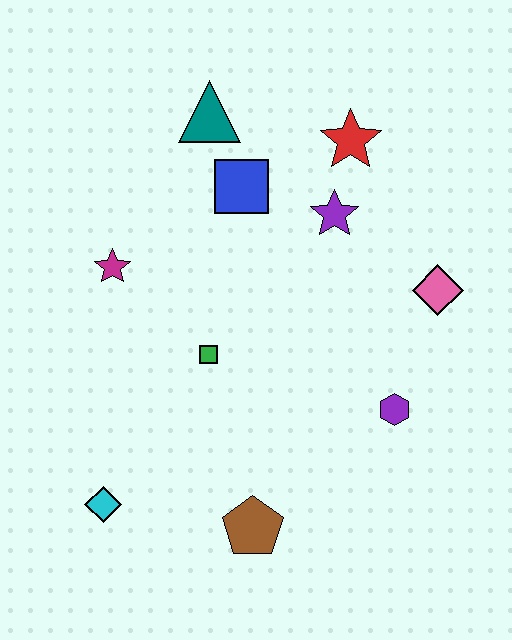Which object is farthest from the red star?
The cyan diamond is farthest from the red star.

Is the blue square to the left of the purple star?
Yes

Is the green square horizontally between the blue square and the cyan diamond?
Yes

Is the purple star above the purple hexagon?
Yes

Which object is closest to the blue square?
The teal triangle is closest to the blue square.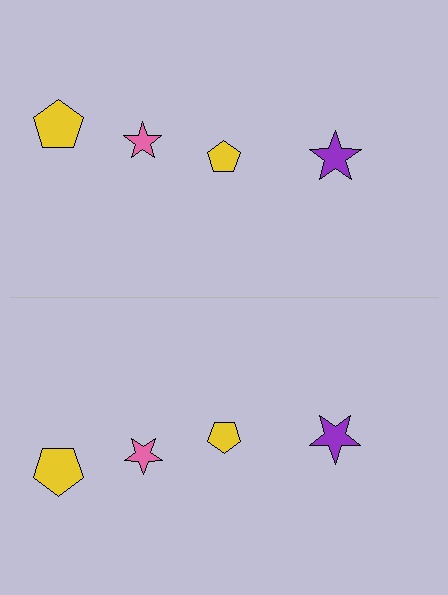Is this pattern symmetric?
Yes, this pattern has bilateral (reflection) symmetry.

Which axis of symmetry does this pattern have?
The pattern has a horizontal axis of symmetry running through the center of the image.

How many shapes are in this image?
There are 8 shapes in this image.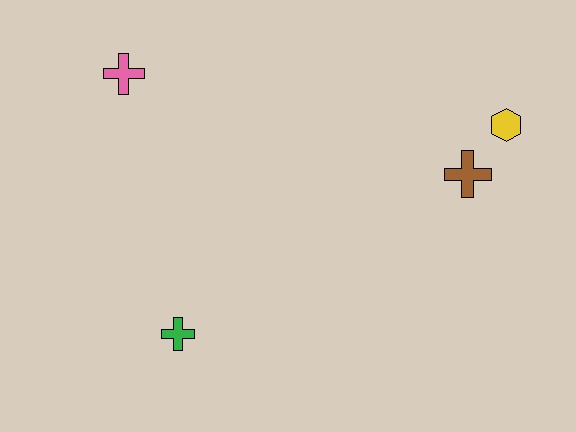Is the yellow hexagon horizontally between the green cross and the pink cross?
No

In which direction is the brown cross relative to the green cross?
The brown cross is to the right of the green cross.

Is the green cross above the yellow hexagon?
No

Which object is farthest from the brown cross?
The pink cross is farthest from the brown cross.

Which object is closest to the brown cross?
The yellow hexagon is closest to the brown cross.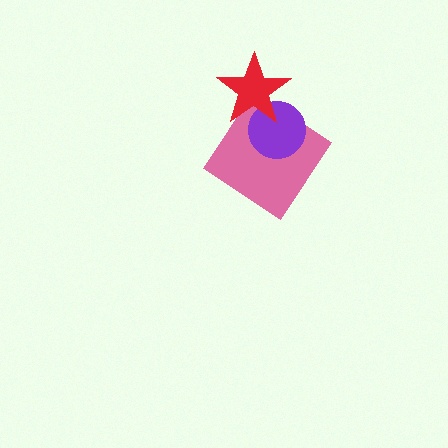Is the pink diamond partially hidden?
Yes, it is partially covered by another shape.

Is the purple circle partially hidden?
Yes, it is partially covered by another shape.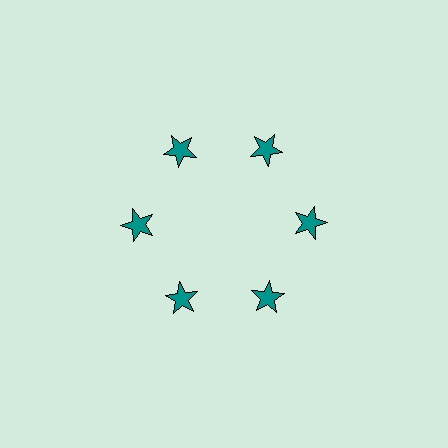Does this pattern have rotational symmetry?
Yes, this pattern has 6-fold rotational symmetry. It looks the same after rotating 60 degrees around the center.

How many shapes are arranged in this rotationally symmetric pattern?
There are 6 shapes, arranged in 6 groups of 1.